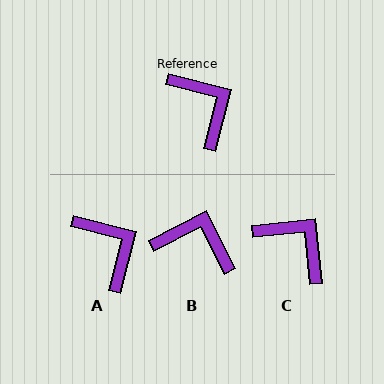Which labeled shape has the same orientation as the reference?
A.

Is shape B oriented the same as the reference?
No, it is off by about 42 degrees.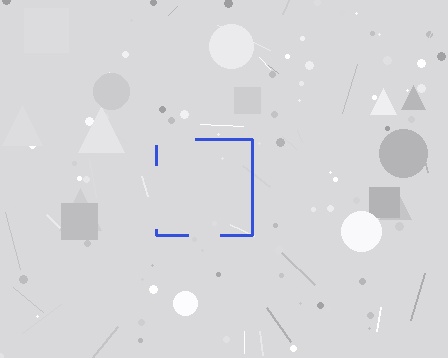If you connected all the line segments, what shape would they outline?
They would outline a square.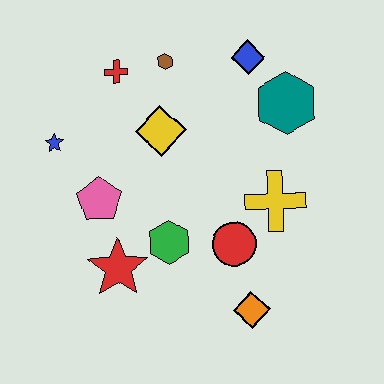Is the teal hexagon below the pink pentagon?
No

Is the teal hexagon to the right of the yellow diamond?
Yes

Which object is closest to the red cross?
The brown hexagon is closest to the red cross.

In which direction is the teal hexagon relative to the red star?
The teal hexagon is to the right of the red star.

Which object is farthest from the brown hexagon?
The orange diamond is farthest from the brown hexagon.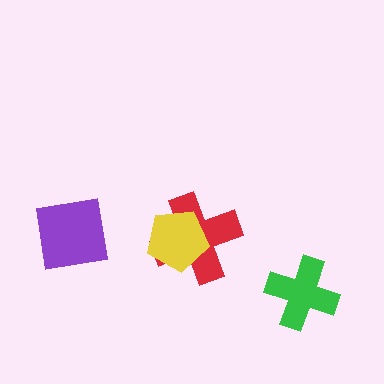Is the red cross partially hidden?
Yes, it is partially covered by another shape.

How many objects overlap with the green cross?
0 objects overlap with the green cross.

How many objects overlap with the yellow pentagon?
1 object overlaps with the yellow pentagon.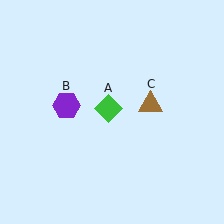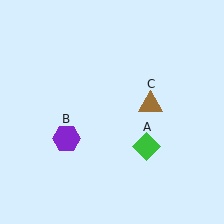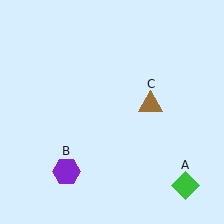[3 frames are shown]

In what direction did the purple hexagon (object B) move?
The purple hexagon (object B) moved down.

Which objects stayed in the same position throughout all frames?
Brown triangle (object C) remained stationary.